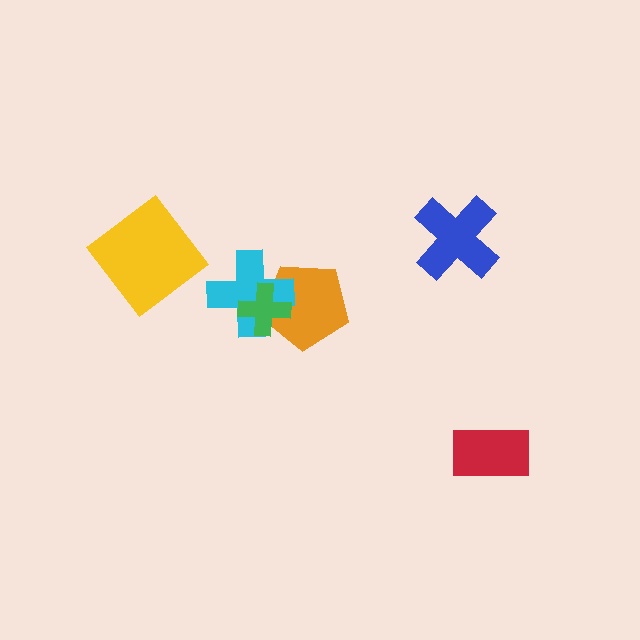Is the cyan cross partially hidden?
Yes, it is partially covered by another shape.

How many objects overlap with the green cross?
2 objects overlap with the green cross.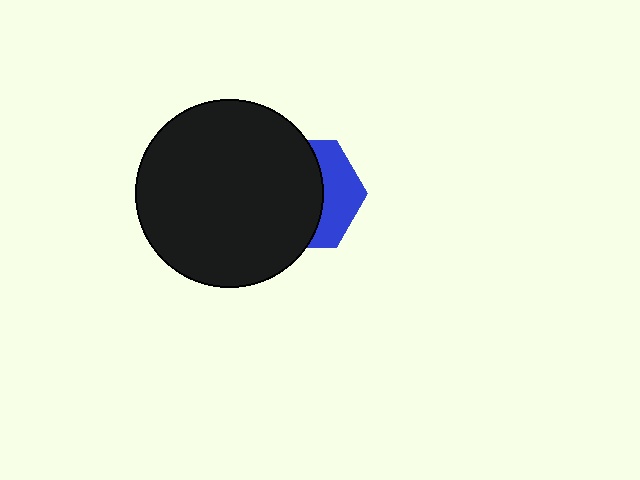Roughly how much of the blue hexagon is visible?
A small part of it is visible (roughly 36%).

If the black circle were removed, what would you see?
You would see the complete blue hexagon.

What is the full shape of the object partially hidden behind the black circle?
The partially hidden object is a blue hexagon.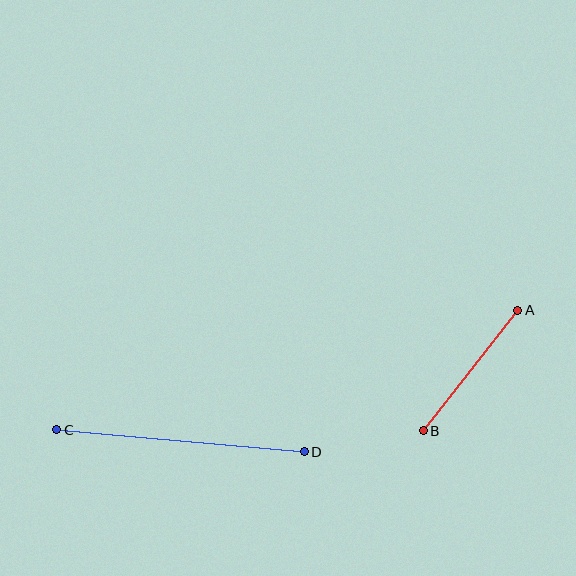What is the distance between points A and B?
The distance is approximately 154 pixels.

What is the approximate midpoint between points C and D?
The midpoint is at approximately (181, 441) pixels.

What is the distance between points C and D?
The distance is approximately 248 pixels.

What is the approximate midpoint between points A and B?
The midpoint is at approximately (471, 370) pixels.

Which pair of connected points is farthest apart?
Points C and D are farthest apart.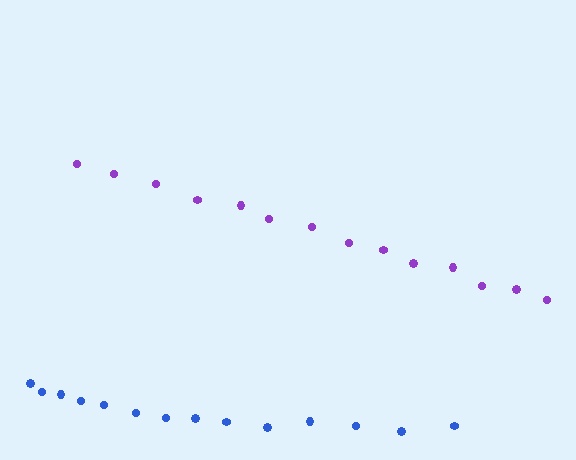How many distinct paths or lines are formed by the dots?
There are 2 distinct paths.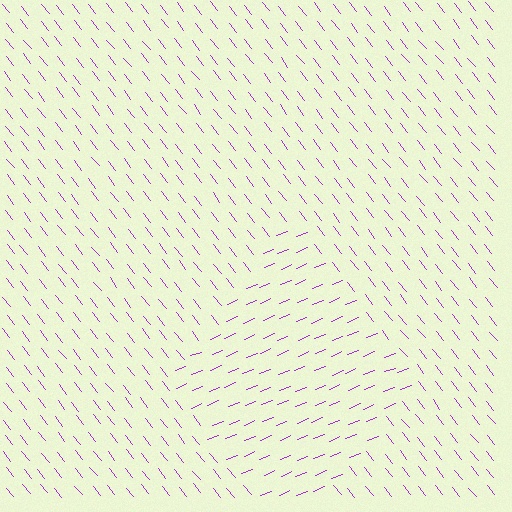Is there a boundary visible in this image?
Yes, there is a texture boundary formed by a change in line orientation.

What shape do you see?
I see a diamond.